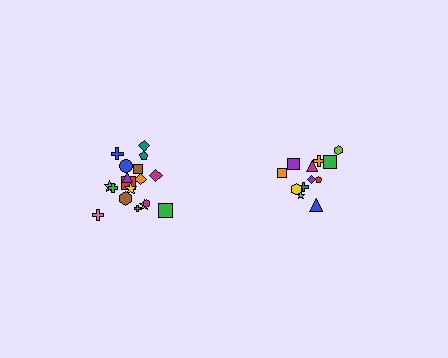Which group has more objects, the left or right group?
The left group.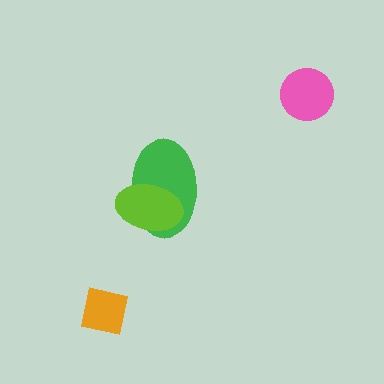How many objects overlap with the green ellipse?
1 object overlaps with the green ellipse.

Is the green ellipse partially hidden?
Yes, it is partially covered by another shape.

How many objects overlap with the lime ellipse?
1 object overlaps with the lime ellipse.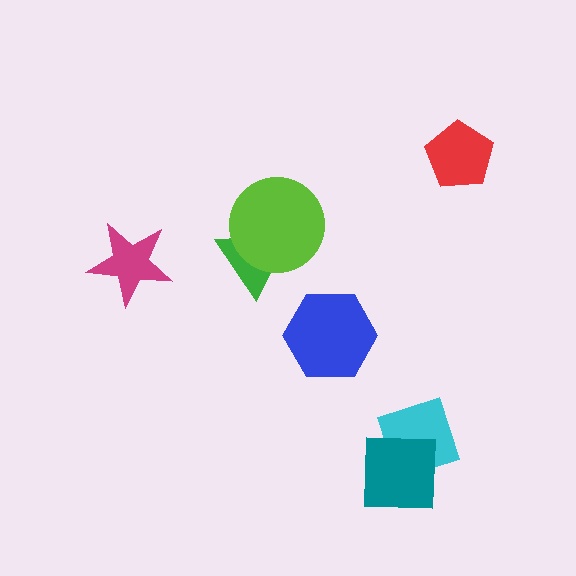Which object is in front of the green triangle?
The lime circle is in front of the green triangle.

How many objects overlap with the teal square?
1 object overlaps with the teal square.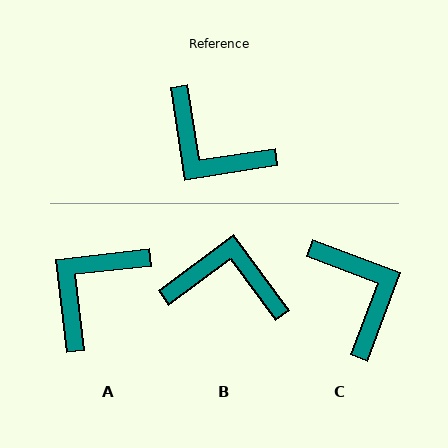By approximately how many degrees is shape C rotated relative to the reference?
Approximately 150 degrees counter-clockwise.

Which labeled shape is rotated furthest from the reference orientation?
B, about 152 degrees away.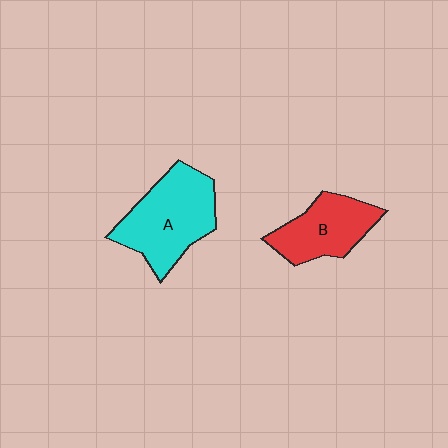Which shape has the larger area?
Shape A (cyan).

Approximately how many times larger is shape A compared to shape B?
Approximately 1.4 times.